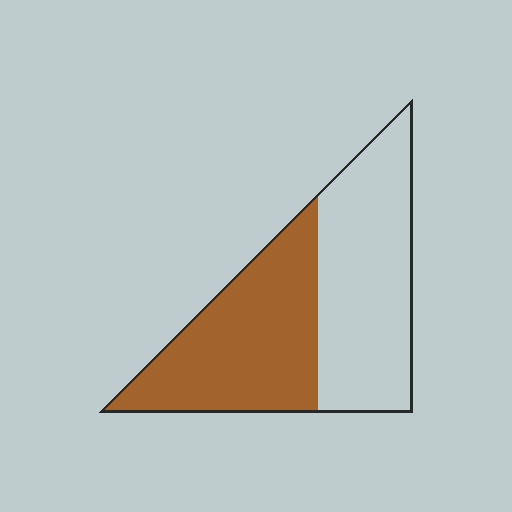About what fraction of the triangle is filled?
About one half (1/2).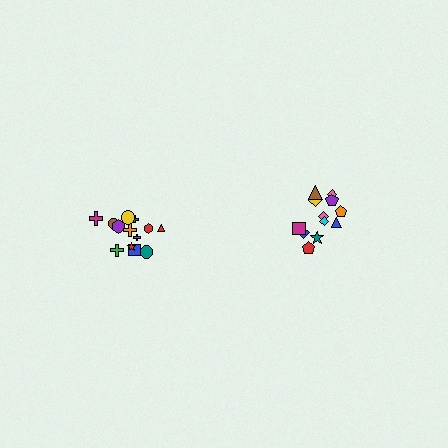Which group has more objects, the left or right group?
The left group.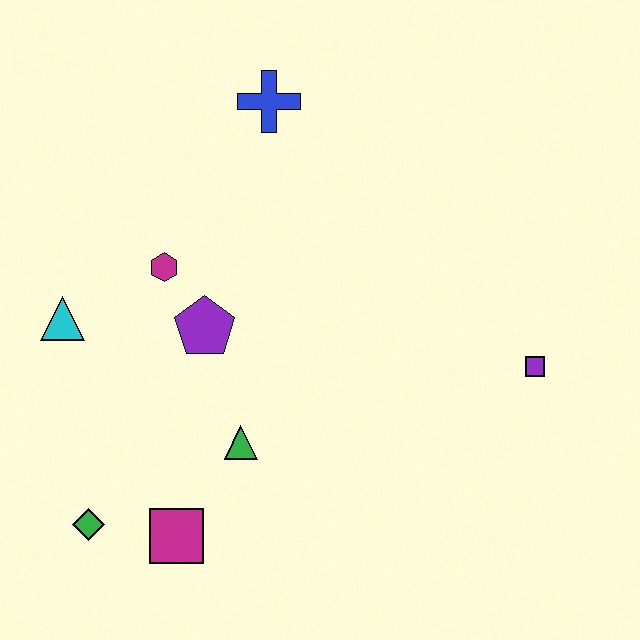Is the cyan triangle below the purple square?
No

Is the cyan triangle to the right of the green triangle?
No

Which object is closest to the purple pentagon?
The magenta hexagon is closest to the purple pentagon.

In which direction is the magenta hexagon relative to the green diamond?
The magenta hexagon is above the green diamond.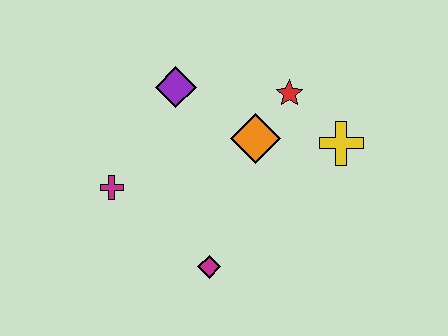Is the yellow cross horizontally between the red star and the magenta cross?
No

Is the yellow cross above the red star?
No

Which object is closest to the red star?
The orange diamond is closest to the red star.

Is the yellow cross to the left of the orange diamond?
No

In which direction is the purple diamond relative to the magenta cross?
The purple diamond is above the magenta cross.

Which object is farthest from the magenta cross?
The yellow cross is farthest from the magenta cross.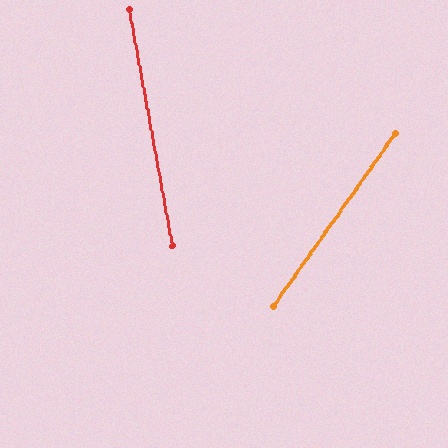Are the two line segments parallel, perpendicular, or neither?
Neither parallel nor perpendicular — they differ by about 46°.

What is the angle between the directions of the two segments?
Approximately 46 degrees.